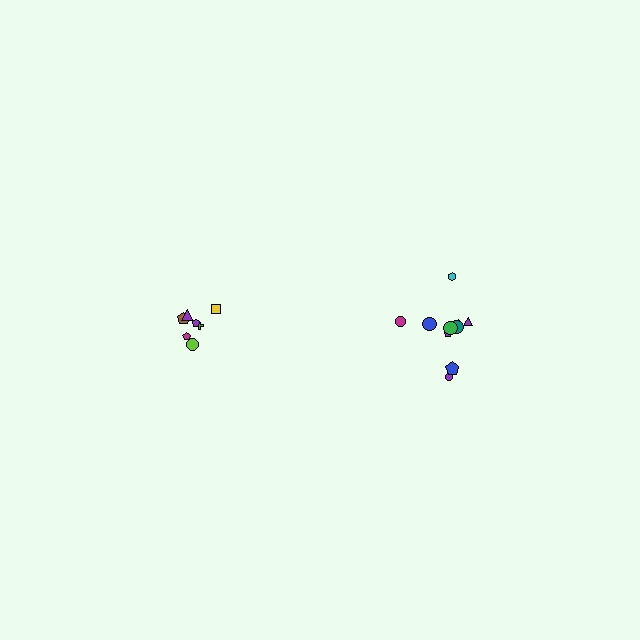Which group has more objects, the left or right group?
The right group.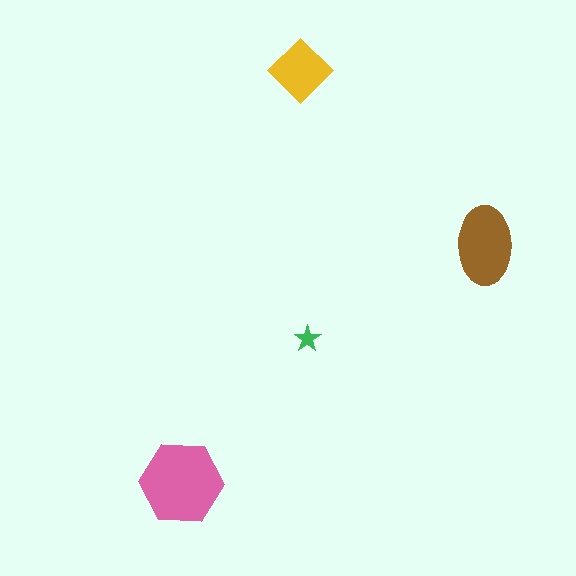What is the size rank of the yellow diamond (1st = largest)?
3rd.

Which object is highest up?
The yellow diamond is topmost.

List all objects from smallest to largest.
The green star, the yellow diamond, the brown ellipse, the pink hexagon.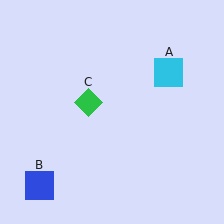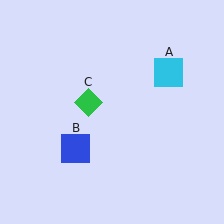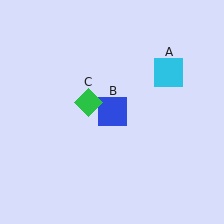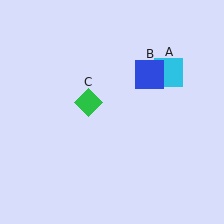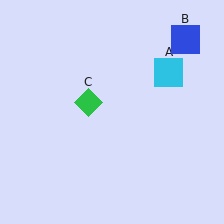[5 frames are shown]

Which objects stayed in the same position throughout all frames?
Cyan square (object A) and green diamond (object C) remained stationary.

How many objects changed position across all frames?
1 object changed position: blue square (object B).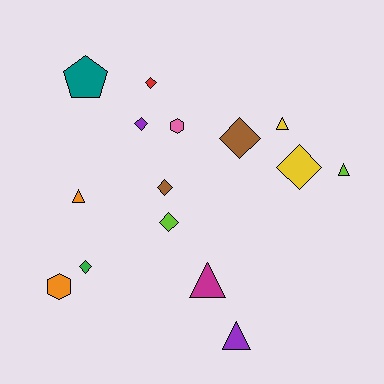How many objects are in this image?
There are 15 objects.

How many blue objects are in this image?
There are no blue objects.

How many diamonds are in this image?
There are 7 diamonds.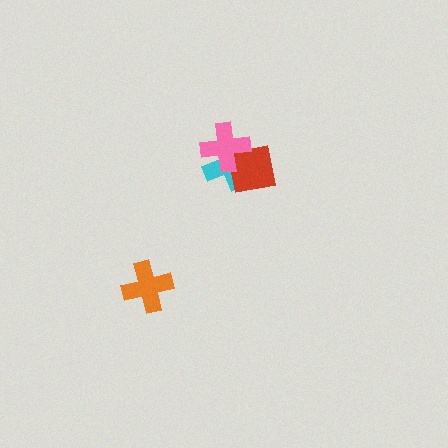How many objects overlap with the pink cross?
2 objects overlap with the pink cross.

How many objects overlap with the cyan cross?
2 objects overlap with the cyan cross.